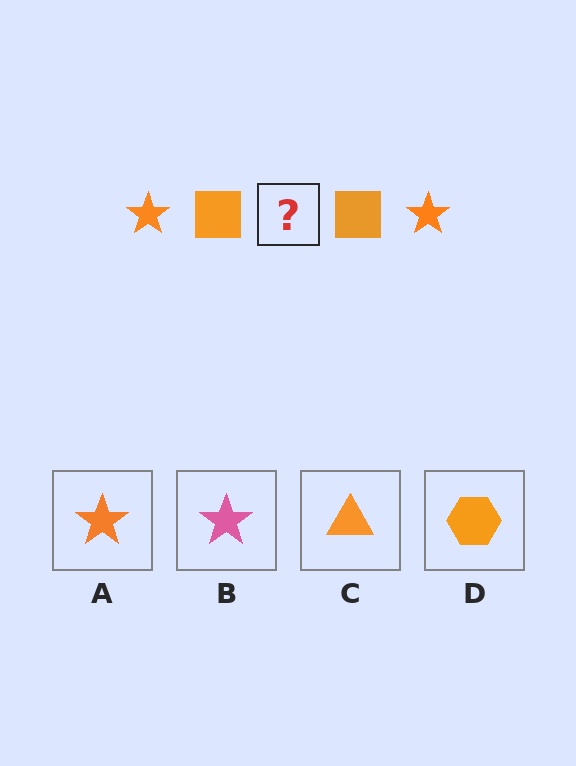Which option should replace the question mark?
Option A.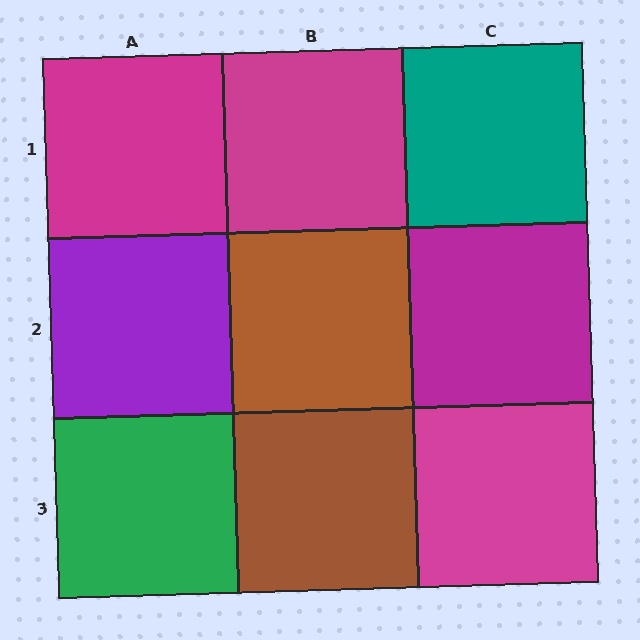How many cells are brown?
2 cells are brown.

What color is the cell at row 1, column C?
Teal.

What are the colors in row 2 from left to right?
Purple, brown, magenta.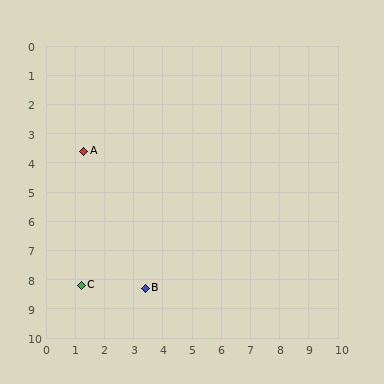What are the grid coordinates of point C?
Point C is at approximately (1.2, 8.2).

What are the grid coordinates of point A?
Point A is at approximately (1.3, 3.6).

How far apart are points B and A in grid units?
Points B and A are about 5.1 grid units apart.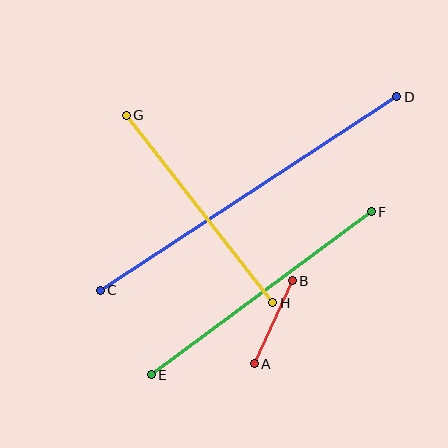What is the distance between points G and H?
The distance is approximately 238 pixels.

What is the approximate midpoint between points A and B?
The midpoint is at approximately (273, 322) pixels.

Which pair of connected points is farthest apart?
Points C and D are farthest apart.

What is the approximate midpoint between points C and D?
The midpoint is at approximately (248, 193) pixels.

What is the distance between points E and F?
The distance is approximately 274 pixels.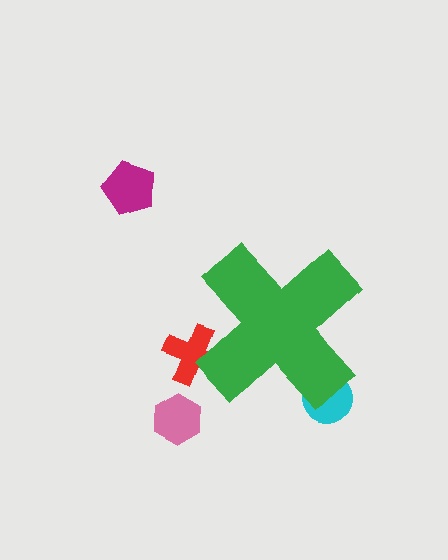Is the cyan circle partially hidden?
Yes, the cyan circle is partially hidden behind the green cross.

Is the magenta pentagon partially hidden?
No, the magenta pentagon is fully visible.